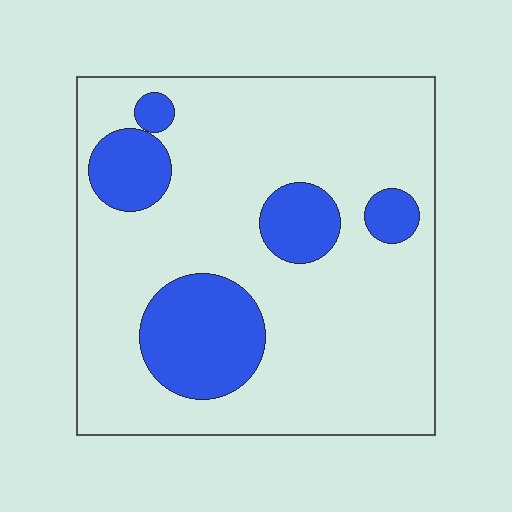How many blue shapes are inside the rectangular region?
5.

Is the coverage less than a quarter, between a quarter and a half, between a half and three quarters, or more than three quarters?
Less than a quarter.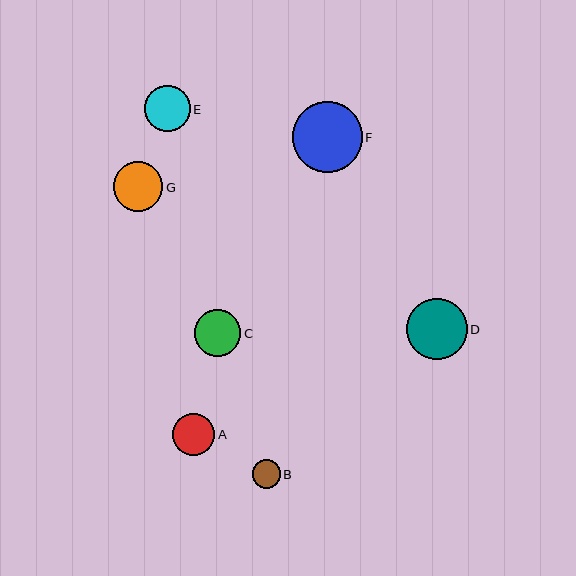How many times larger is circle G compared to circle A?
Circle G is approximately 1.2 times the size of circle A.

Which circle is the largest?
Circle F is the largest with a size of approximately 70 pixels.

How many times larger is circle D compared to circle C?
Circle D is approximately 1.3 times the size of circle C.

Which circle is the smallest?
Circle B is the smallest with a size of approximately 28 pixels.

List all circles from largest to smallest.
From largest to smallest: F, D, G, C, E, A, B.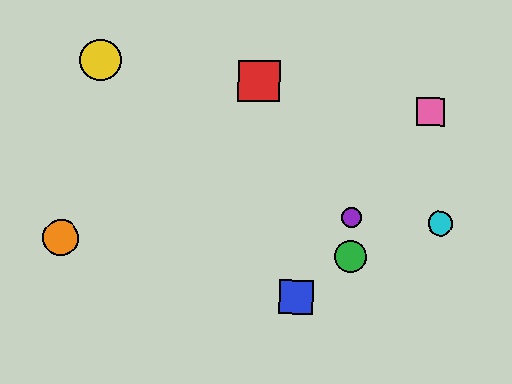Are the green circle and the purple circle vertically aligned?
Yes, both are at x≈350.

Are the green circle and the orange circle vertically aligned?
No, the green circle is at x≈350 and the orange circle is at x≈61.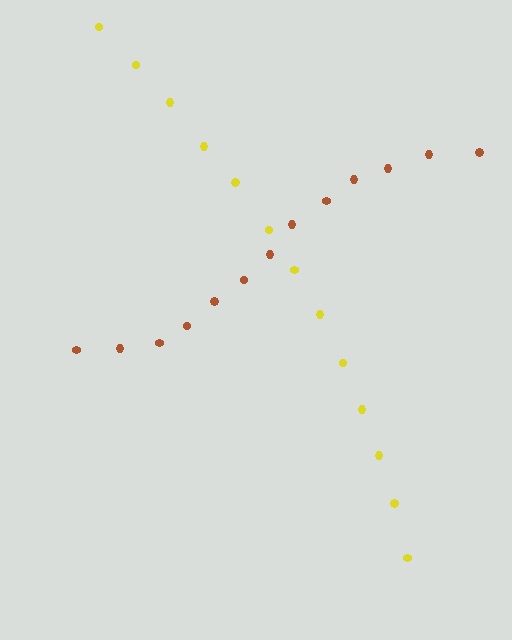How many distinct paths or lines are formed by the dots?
There are 2 distinct paths.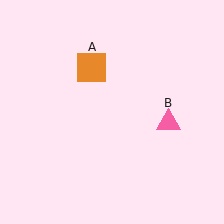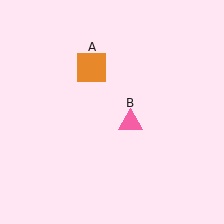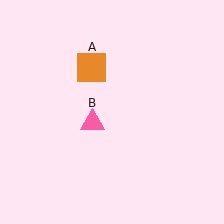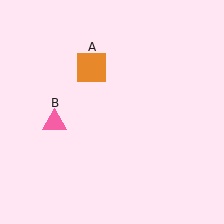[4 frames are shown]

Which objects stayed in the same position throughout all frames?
Orange square (object A) remained stationary.